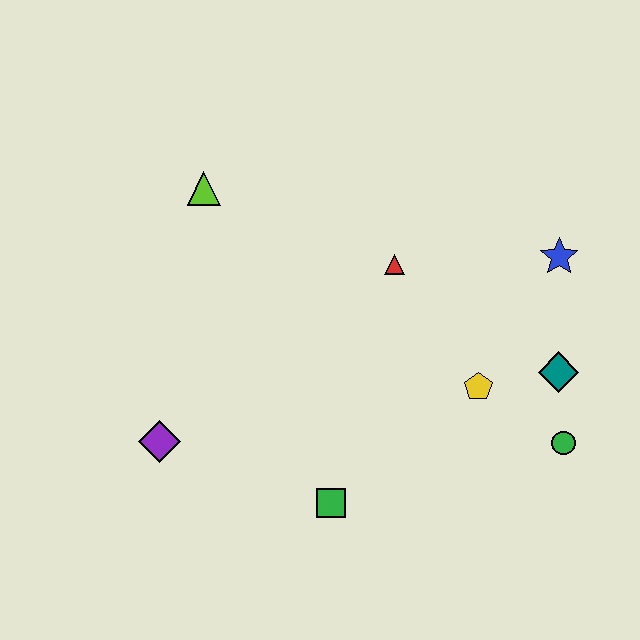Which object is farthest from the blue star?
The purple diamond is farthest from the blue star.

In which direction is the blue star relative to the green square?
The blue star is above the green square.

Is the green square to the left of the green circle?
Yes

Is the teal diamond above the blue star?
No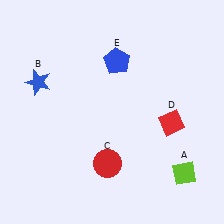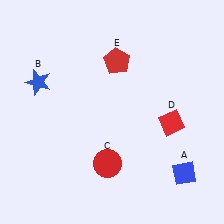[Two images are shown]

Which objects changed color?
A changed from lime to blue. E changed from blue to red.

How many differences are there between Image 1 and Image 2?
There are 2 differences between the two images.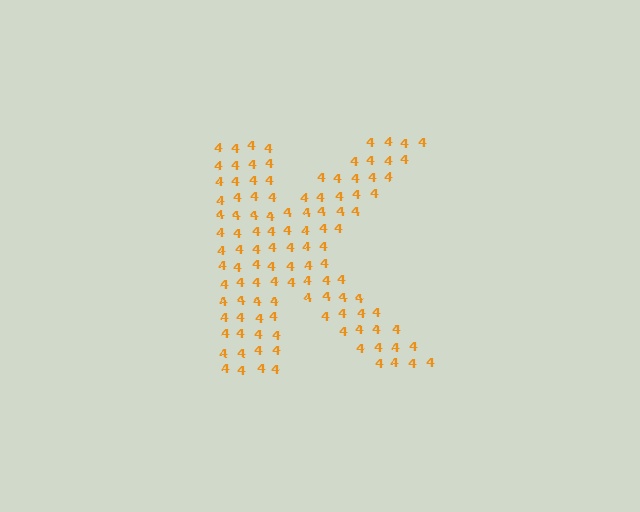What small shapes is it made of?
It is made of small digit 4's.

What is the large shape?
The large shape is the letter K.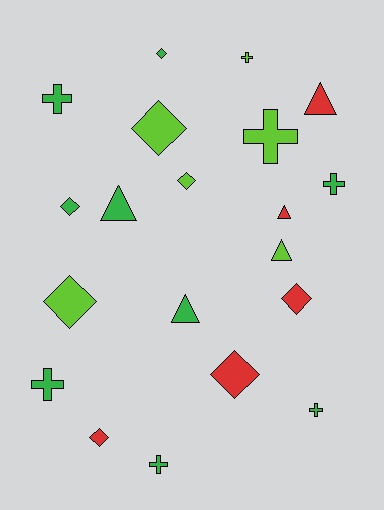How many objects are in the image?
There are 20 objects.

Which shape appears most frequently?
Diamond, with 8 objects.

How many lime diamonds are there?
There are 3 lime diamonds.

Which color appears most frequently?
Green, with 9 objects.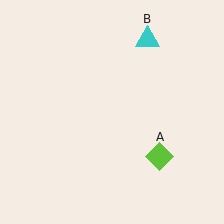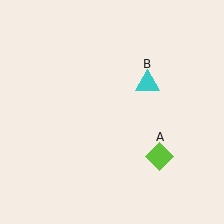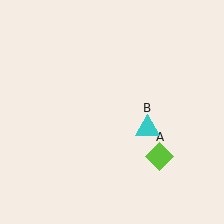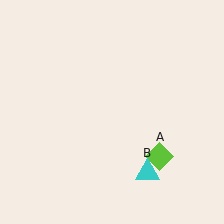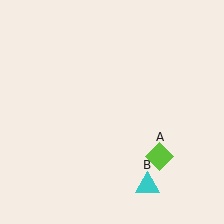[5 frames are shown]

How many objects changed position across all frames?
1 object changed position: cyan triangle (object B).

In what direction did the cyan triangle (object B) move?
The cyan triangle (object B) moved down.